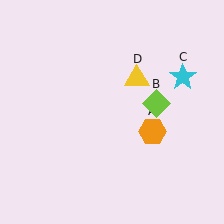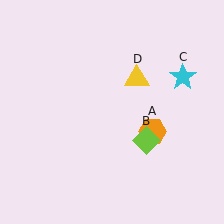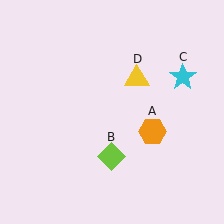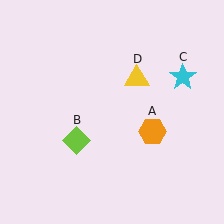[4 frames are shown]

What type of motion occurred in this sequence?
The lime diamond (object B) rotated clockwise around the center of the scene.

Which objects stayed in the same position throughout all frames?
Orange hexagon (object A) and cyan star (object C) and yellow triangle (object D) remained stationary.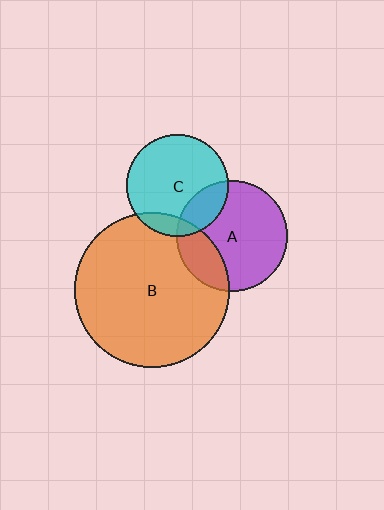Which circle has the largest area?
Circle B (orange).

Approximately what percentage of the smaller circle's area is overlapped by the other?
Approximately 20%.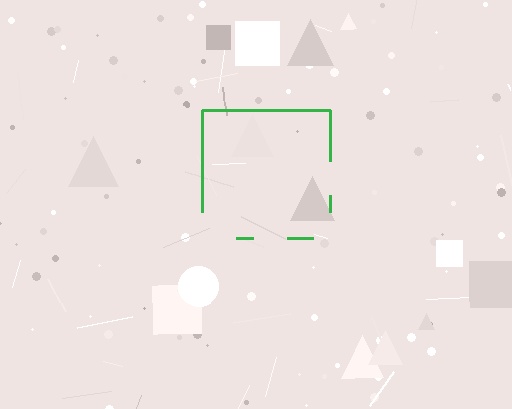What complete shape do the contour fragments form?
The contour fragments form a square.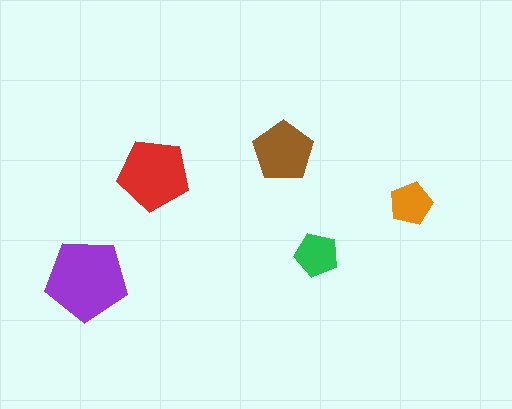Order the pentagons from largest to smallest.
the purple one, the red one, the brown one, the green one, the orange one.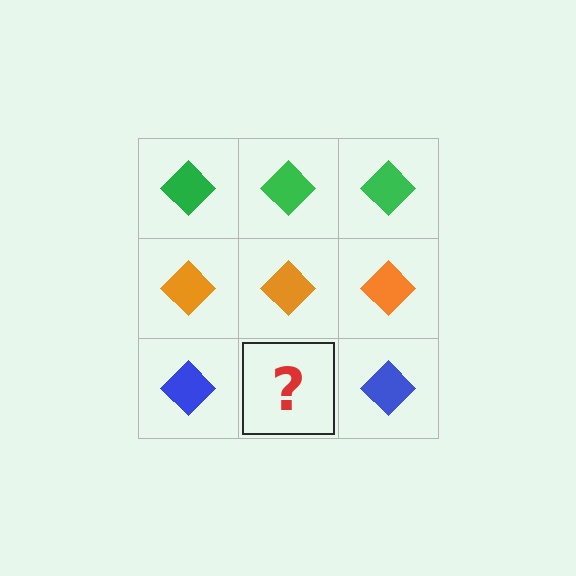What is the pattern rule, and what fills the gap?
The rule is that each row has a consistent color. The gap should be filled with a blue diamond.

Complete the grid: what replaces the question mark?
The question mark should be replaced with a blue diamond.